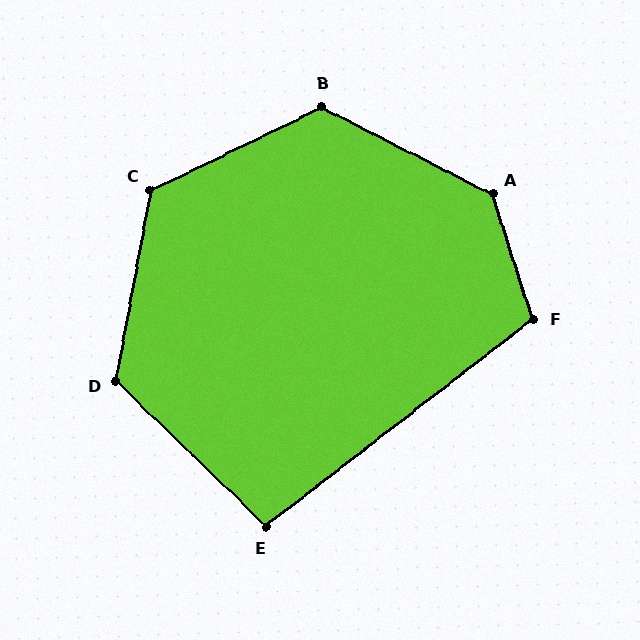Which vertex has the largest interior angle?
A, at approximately 135 degrees.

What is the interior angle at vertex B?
Approximately 127 degrees (obtuse).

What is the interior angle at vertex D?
Approximately 124 degrees (obtuse).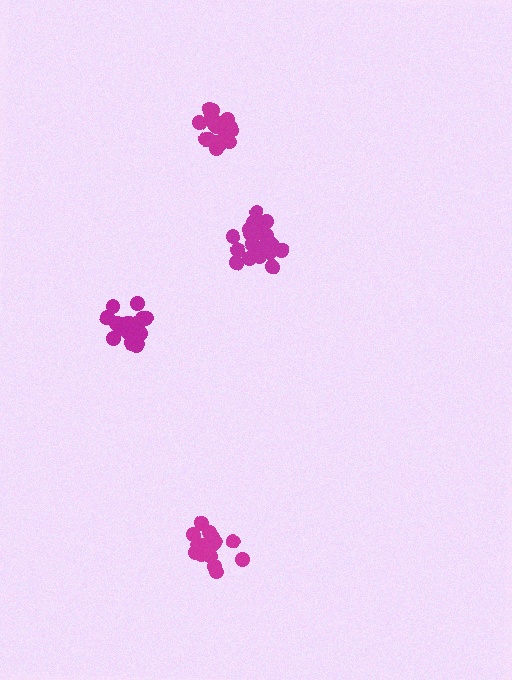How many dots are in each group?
Group 1: 19 dots, Group 2: 21 dots, Group 3: 21 dots, Group 4: 17 dots (78 total).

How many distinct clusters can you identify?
There are 4 distinct clusters.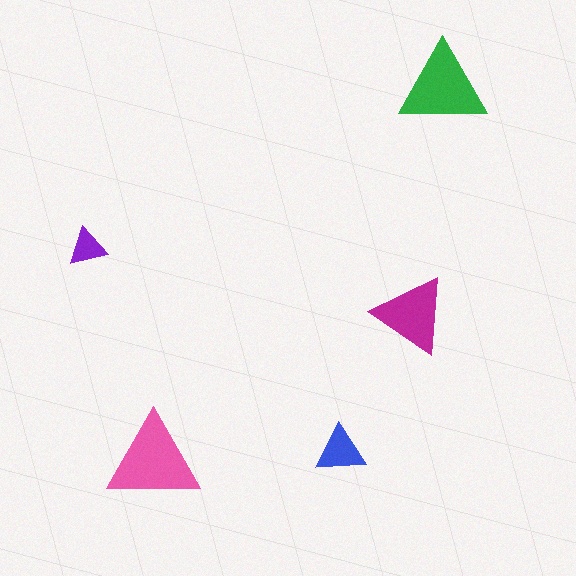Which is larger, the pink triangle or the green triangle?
The pink one.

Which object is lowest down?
The pink triangle is bottommost.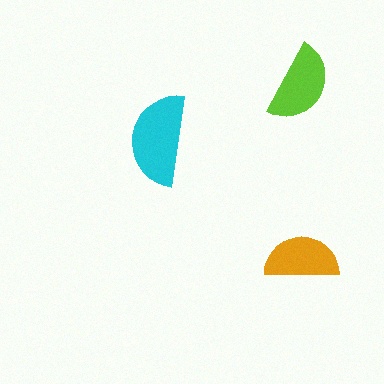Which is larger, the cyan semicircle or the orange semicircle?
The cyan one.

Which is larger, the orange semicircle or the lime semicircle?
The lime one.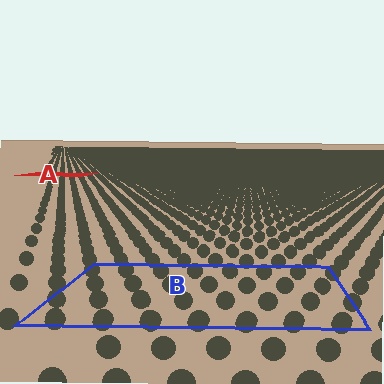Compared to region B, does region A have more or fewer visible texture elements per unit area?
Region A has more texture elements per unit area — they are packed more densely because it is farther away.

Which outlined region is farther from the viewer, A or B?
Region A is farther from the viewer — the texture elements inside it appear smaller and more densely packed.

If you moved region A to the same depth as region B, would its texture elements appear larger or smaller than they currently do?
They would appear larger. At a closer depth, the same texture elements are projected at a bigger on-screen size.